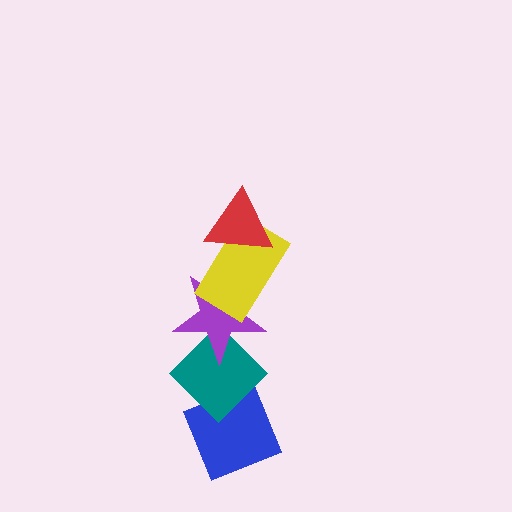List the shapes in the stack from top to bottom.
From top to bottom: the red triangle, the yellow rectangle, the purple star, the teal diamond, the blue diamond.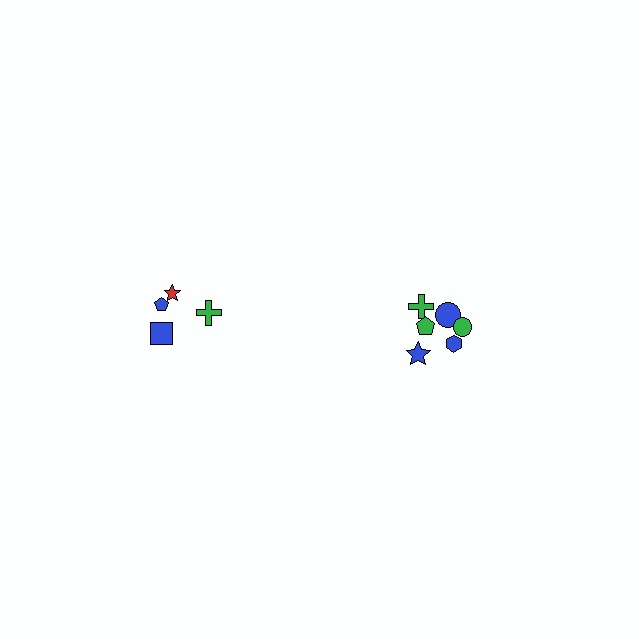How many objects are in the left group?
There are 4 objects.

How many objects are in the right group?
There are 6 objects.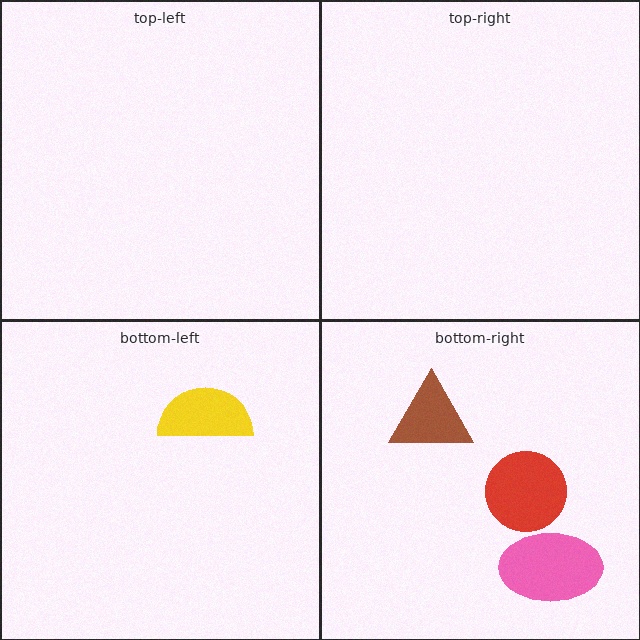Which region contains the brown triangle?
The bottom-right region.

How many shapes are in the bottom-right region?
3.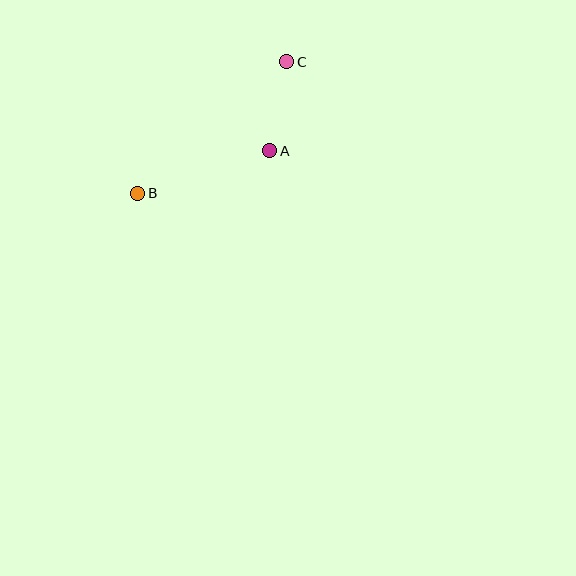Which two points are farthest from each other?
Points B and C are farthest from each other.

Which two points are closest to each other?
Points A and C are closest to each other.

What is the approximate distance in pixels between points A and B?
The distance between A and B is approximately 139 pixels.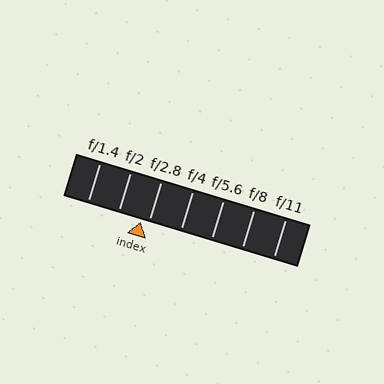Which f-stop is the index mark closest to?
The index mark is closest to f/2.8.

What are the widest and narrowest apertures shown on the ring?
The widest aperture shown is f/1.4 and the narrowest is f/11.